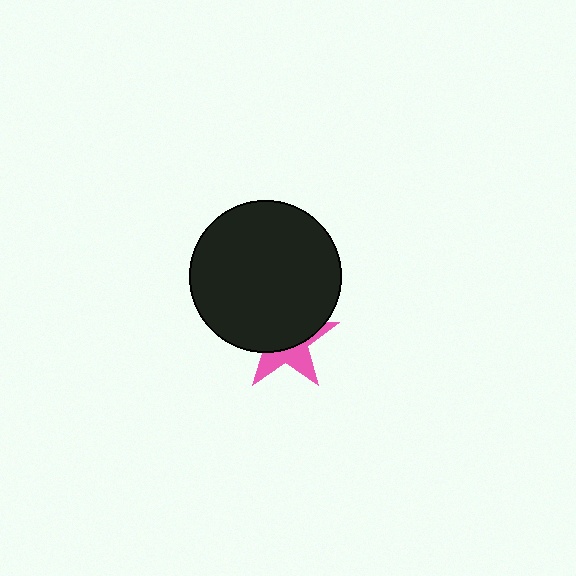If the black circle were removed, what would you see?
You would see the complete pink star.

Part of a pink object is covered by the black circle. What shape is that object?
It is a star.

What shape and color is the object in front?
The object in front is a black circle.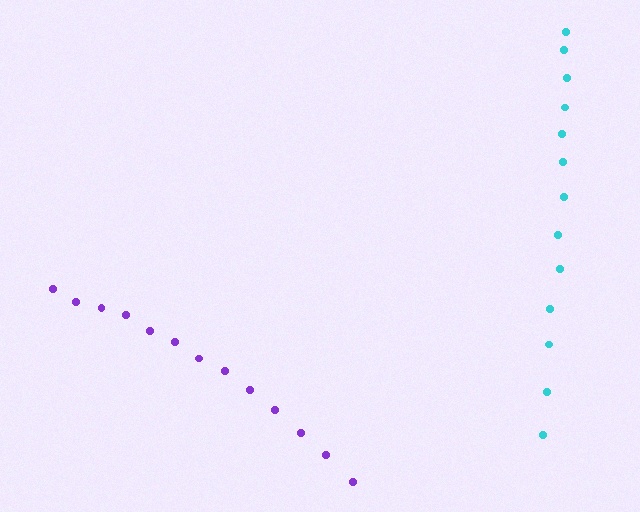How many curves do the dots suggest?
There are 2 distinct paths.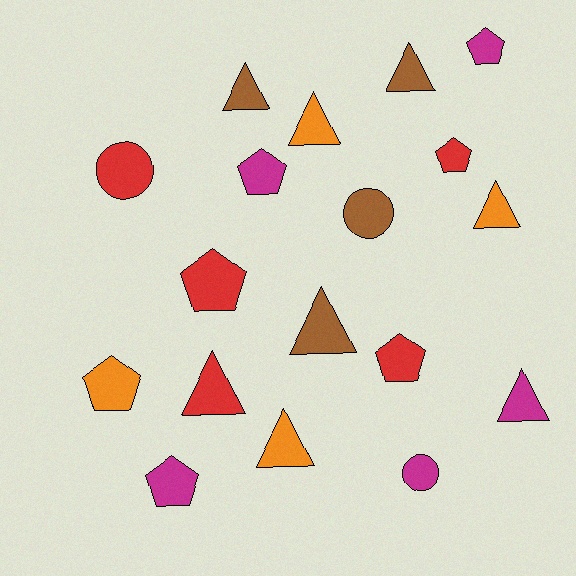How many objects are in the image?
There are 18 objects.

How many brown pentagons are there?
There are no brown pentagons.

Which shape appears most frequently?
Triangle, with 8 objects.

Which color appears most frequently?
Magenta, with 5 objects.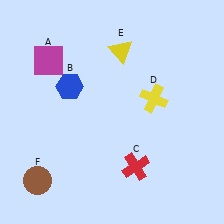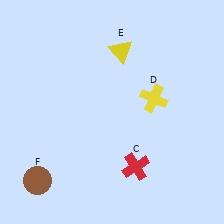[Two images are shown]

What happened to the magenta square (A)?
The magenta square (A) was removed in Image 2. It was in the top-left area of Image 1.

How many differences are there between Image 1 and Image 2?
There are 2 differences between the two images.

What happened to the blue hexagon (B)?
The blue hexagon (B) was removed in Image 2. It was in the top-left area of Image 1.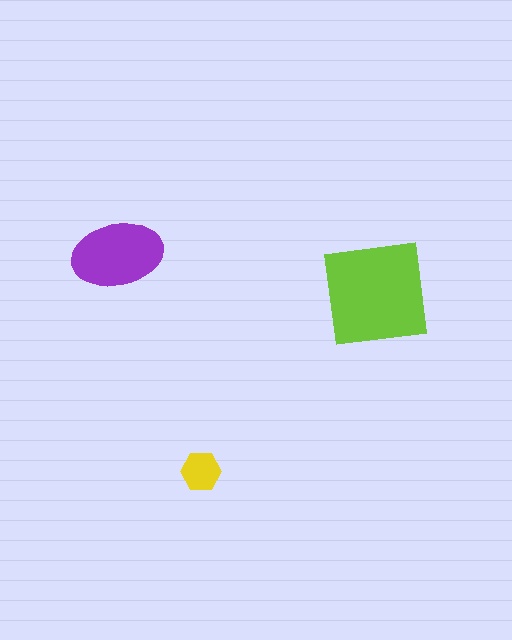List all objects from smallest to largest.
The yellow hexagon, the purple ellipse, the lime square.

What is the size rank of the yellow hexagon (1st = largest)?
3rd.